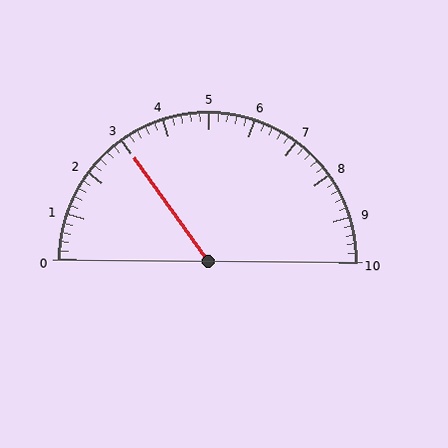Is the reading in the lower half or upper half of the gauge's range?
The reading is in the lower half of the range (0 to 10).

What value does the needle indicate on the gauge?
The needle indicates approximately 3.0.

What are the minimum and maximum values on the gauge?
The gauge ranges from 0 to 10.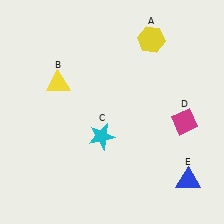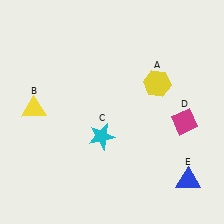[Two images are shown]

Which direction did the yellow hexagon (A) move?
The yellow hexagon (A) moved down.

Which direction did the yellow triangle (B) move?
The yellow triangle (B) moved down.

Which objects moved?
The objects that moved are: the yellow hexagon (A), the yellow triangle (B).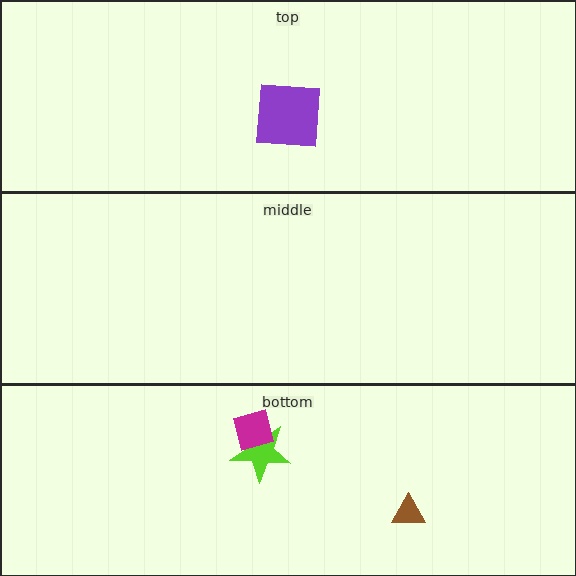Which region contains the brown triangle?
The bottom region.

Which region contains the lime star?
The bottom region.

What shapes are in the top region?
The purple square.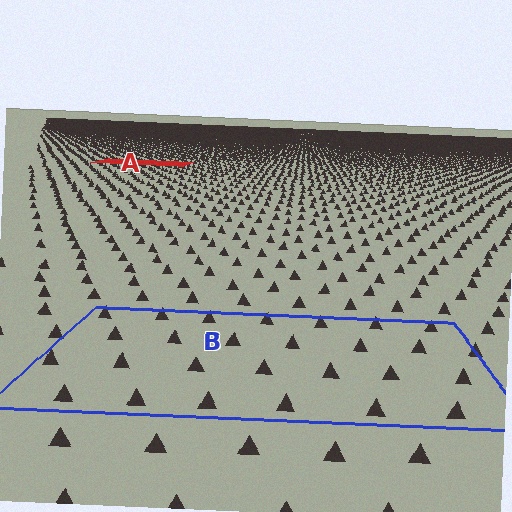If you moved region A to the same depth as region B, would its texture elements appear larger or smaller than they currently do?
They would appear larger. At a closer depth, the same texture elements are projected at a bigger on-screen size.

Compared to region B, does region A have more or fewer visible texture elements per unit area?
Region A has more texture elements per unit area — they are packed more densely because it is farther away.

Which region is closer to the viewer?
Region B is closer. The texture elements there are larger and more spread out.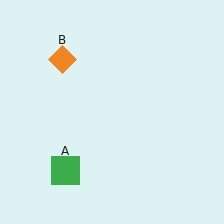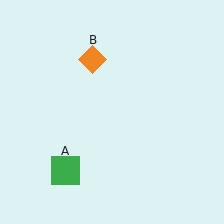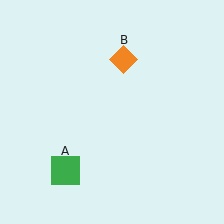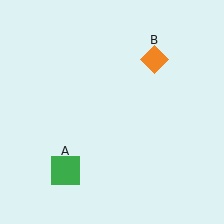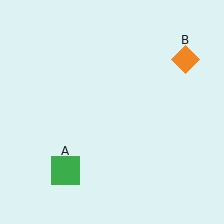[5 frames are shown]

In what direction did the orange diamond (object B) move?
The orange diamond (object B) moved right.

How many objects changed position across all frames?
1 object changed position: orange diamond (object B).